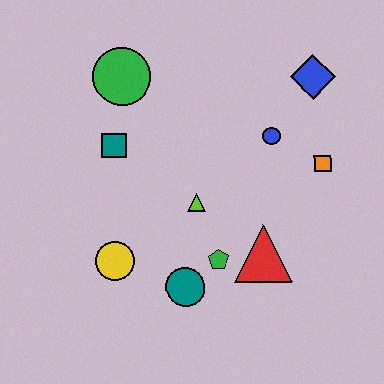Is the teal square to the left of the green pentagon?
Yes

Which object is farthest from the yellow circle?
The blue diamond is farthest from the yellow circle.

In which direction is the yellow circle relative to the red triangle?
The yellow circle is to the left of the red triangle.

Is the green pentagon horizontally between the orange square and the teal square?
Yes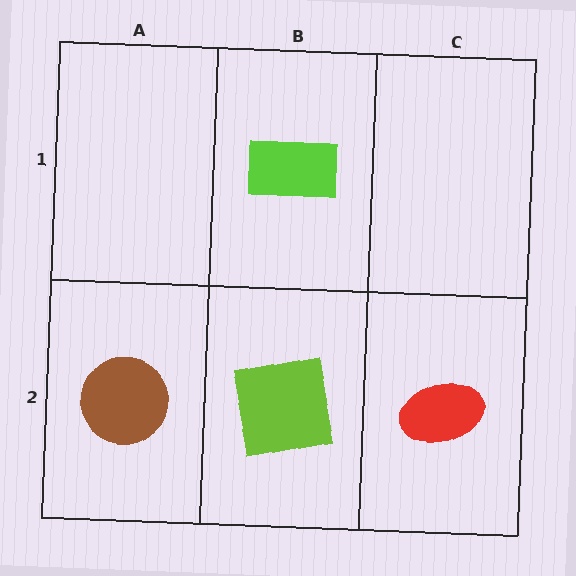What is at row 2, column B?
A lime square.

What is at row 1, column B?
A lime rectangle.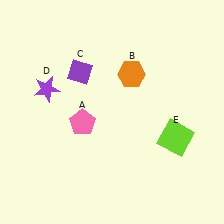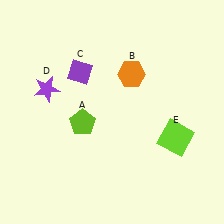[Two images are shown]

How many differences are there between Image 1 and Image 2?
There is 1 difference between the two images.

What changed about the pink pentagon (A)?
In Image 1, A is pink. In Image 2, it changed to lime.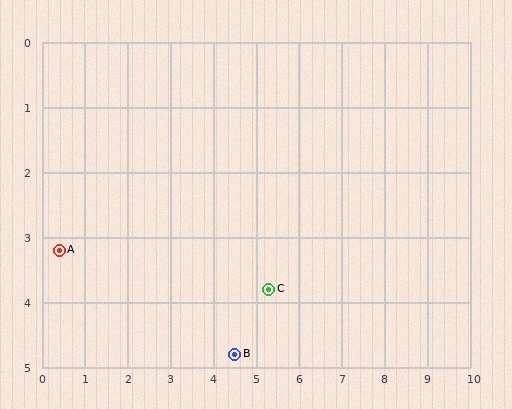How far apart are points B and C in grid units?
Points B and C are about 1.3 grid units apart.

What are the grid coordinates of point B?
Point B is at approximately (4.5, 4.8).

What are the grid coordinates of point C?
Point C is at approximately (5.3, 3.8).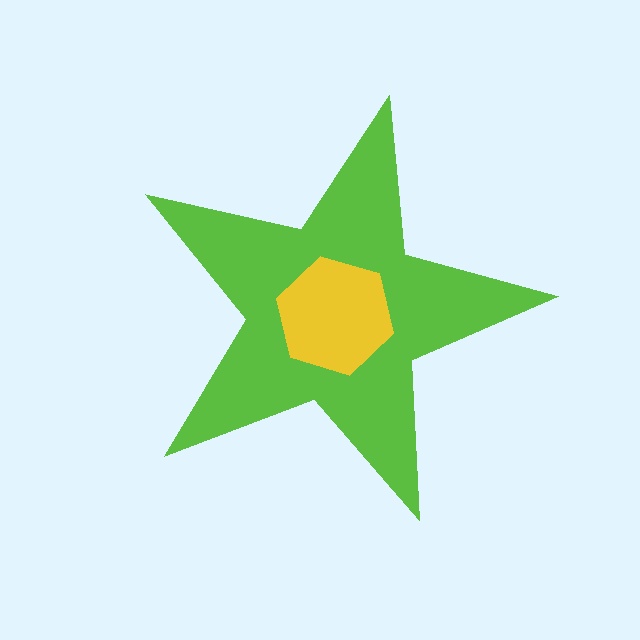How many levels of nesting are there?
2.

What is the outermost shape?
The lime star.